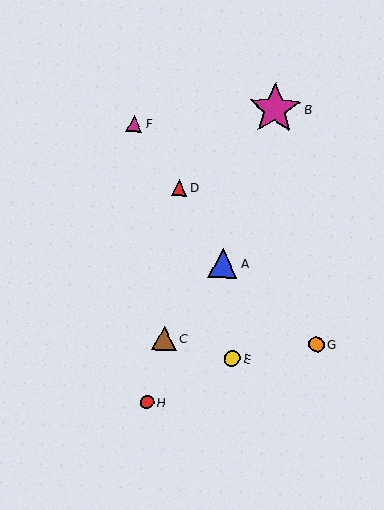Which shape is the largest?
The magenta star (labeled B) is the largest.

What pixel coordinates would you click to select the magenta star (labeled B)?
Click at (275, 109) to select the magenta star B.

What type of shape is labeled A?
Shape A is a blue triangle.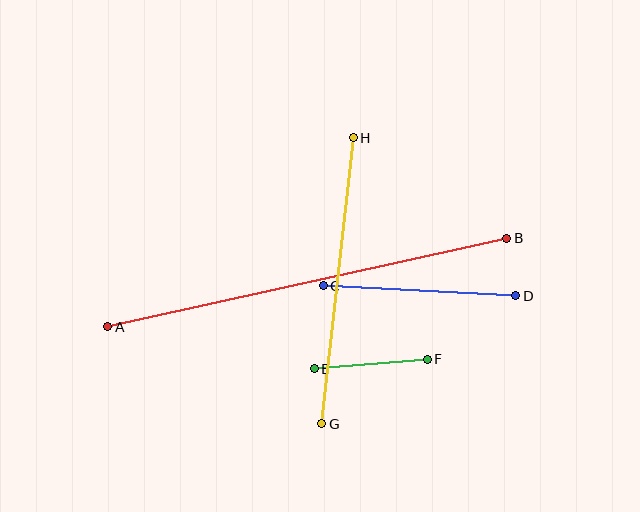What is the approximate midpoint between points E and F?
The midpoint is at approximately (371, 364) pixels.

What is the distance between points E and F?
The distance is approximately 113 pixels.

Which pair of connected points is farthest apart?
Points A and B are farthest apart.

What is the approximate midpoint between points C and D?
The midpoint is at approximately (420, 291) pixels.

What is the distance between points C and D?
The distance is approximately 193 pixels.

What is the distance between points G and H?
The distance is approximately 288 pixels.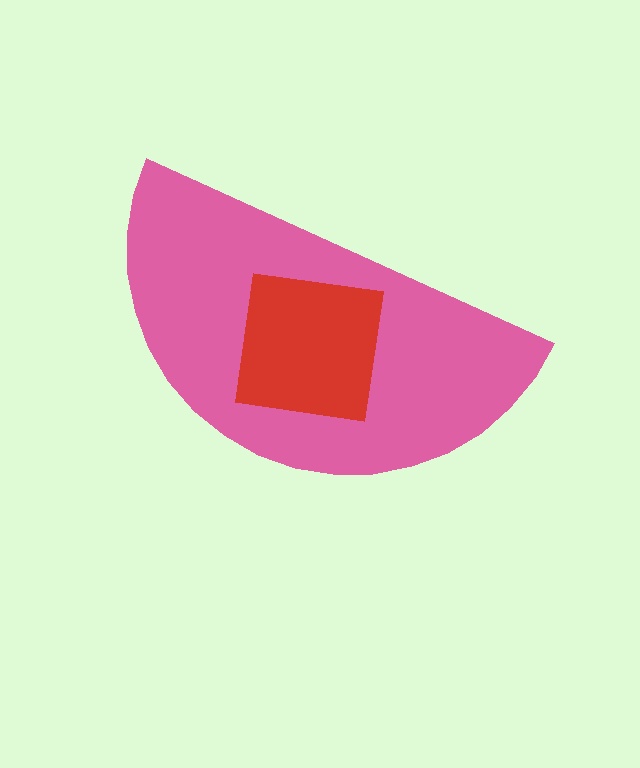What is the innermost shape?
The red square.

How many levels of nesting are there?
2.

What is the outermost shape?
The pink semicircle.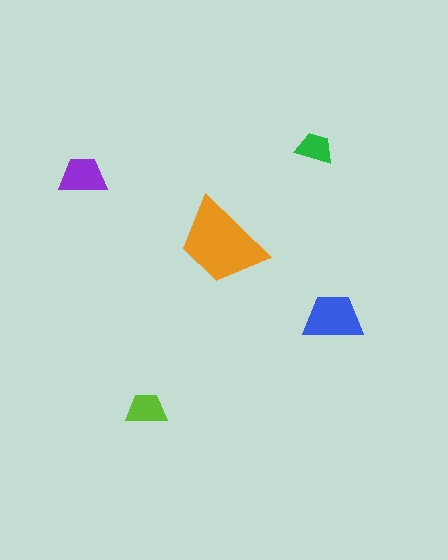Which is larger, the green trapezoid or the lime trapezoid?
The lime one.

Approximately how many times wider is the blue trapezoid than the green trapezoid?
About 1.5 times wider.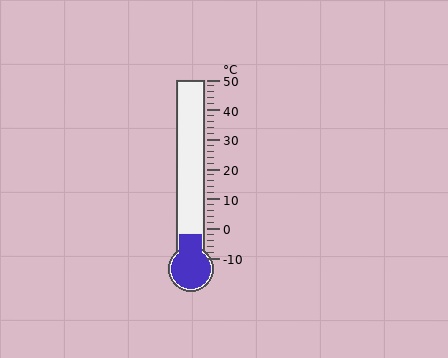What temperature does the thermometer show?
The thermometer shows approximately -2°C.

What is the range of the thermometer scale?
The thermometer scale ranges from -10°C to 50°C.